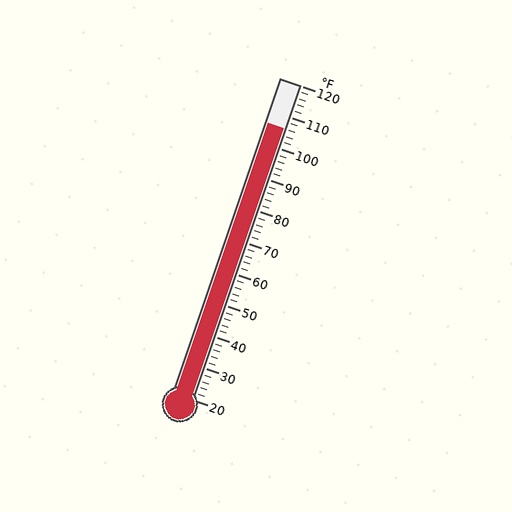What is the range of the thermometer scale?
The thermometer scale ranges from 20°F to 120°F.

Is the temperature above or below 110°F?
The temperature is below 110°F.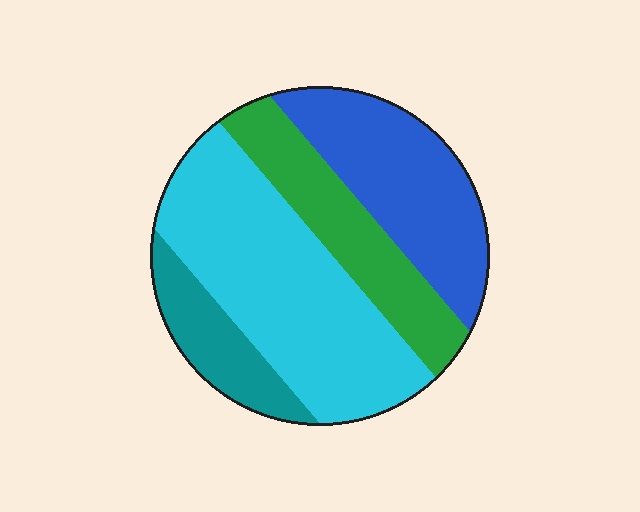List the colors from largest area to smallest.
From largest to smallest: cyan, blue, green, teal.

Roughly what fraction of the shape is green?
Green covers roughly 20% of the shape.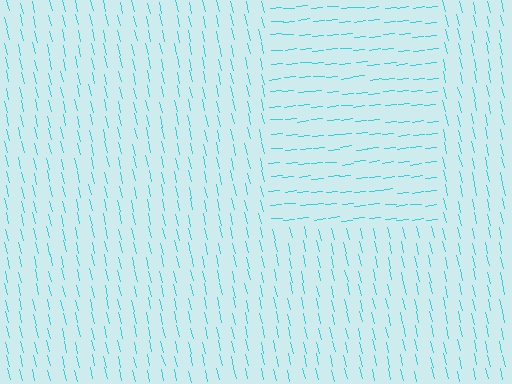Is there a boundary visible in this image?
Yes, there is a texture boundary formed by a change in line orientation.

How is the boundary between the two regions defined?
The boundary is defined purely by a change in line orientation (approximately 82 degrees difference). All lines are the same color and thickness.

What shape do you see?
I see a rectangle.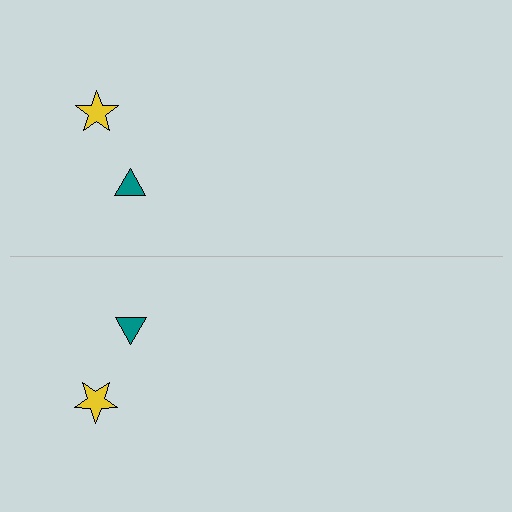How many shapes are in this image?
There are 4 shapes in this image.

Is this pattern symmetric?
Yes, this pattern has bilateral (reflection) symmetry.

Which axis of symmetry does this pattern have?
The pattern has a horizontal axis of symmetry running through the center of the image.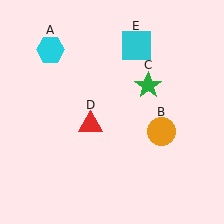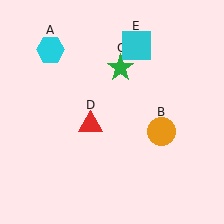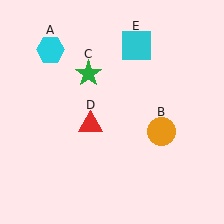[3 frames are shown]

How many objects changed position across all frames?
1 object changed position: green star (object C).